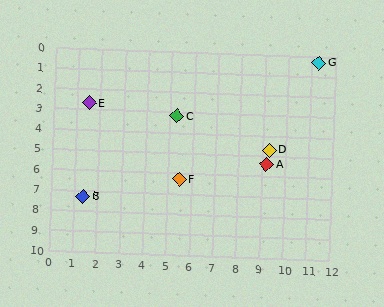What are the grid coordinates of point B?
Point B is at approximately (1.4, 7.3).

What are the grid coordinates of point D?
Point D is at approximately (9.3, 4.7).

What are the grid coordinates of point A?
Point A is at approximately (9.2, 5.4).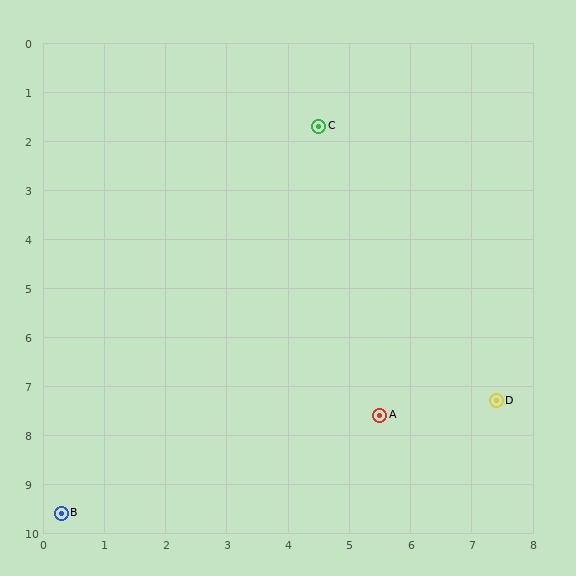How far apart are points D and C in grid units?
Points D and C are about 6.3 grid units apart.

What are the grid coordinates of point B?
Point B is at approximately (0.3, 9.6).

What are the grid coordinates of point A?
Point A is at approximately (5.5, 7.6).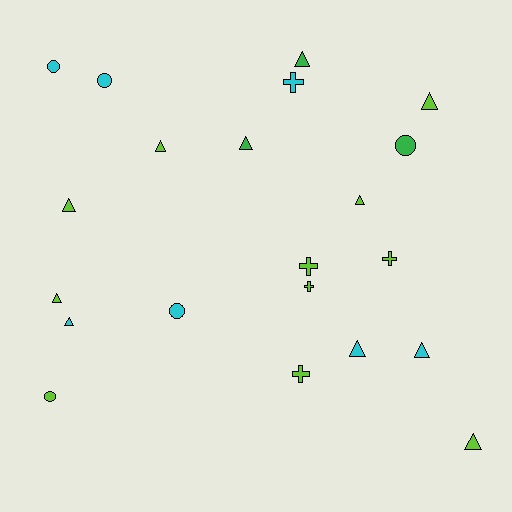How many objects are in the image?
There are 21 objects.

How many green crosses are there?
There are no green crosses.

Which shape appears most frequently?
Triangle, with 11 objects.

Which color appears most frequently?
Lime, with 11 objects.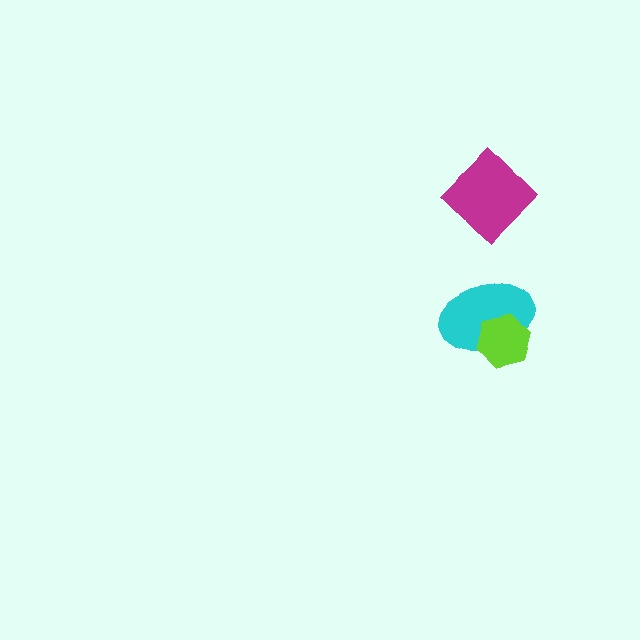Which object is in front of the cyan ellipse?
The lime hexagon is in front of the cyan ellipse.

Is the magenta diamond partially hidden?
No, no other shape covers it.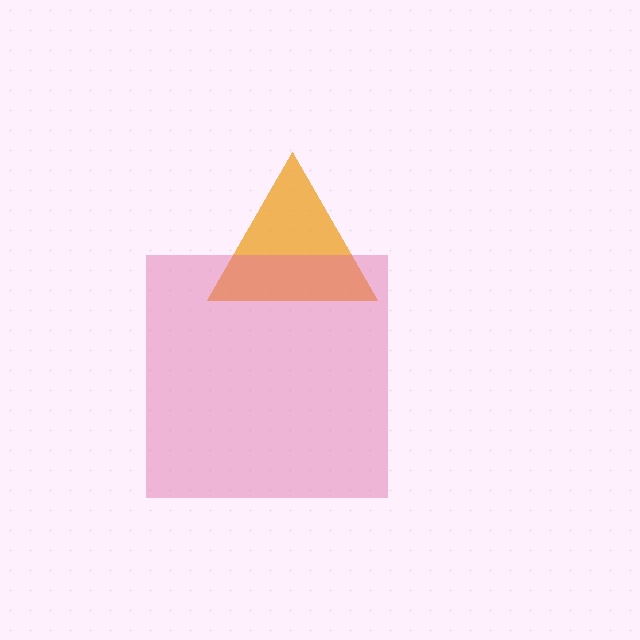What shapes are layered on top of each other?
The layered shapes are: an orange triangle, a pink square.